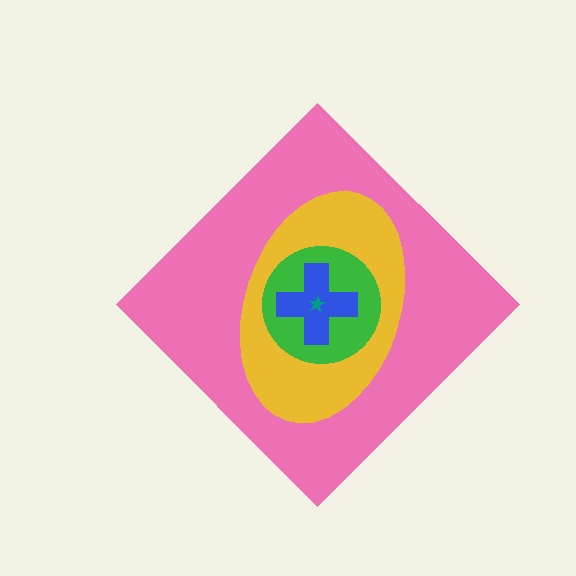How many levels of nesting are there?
5.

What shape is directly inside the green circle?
The blue cross.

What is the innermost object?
The teal star.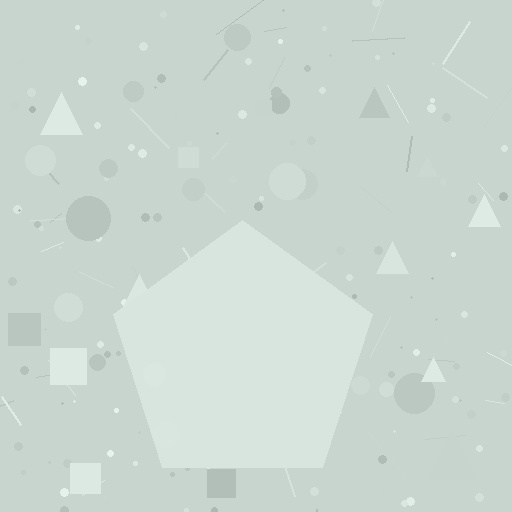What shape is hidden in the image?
A pentagon is hidden in the image.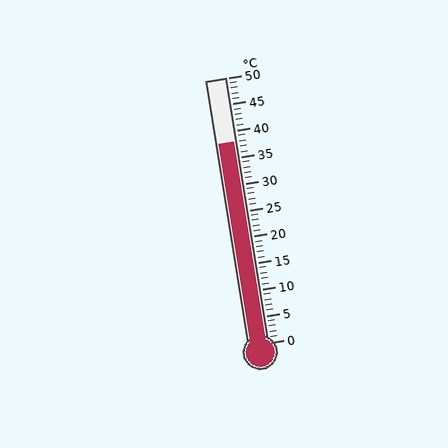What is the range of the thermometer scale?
The thermometer scale ranges from 0°C to 50°C.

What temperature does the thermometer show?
The thermometer shows approximately 38°C.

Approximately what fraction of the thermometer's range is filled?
The thermometer is filled to approximately 75% of its range.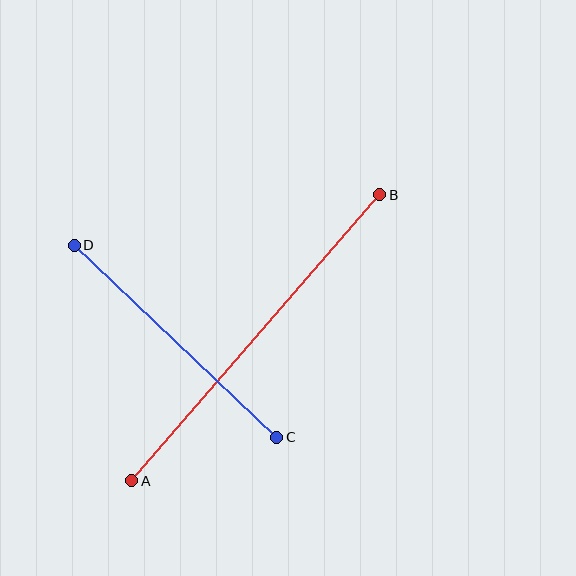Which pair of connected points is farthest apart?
Points A and B are farthest apart.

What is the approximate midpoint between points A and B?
The midpoint is at approximately (256, 338) pixels.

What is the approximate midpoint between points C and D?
The midpoint is at approximately (176, 341) pixels.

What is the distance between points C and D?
The distance is approximately 279 pixels.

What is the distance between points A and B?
The distance is approximately 379 pixels.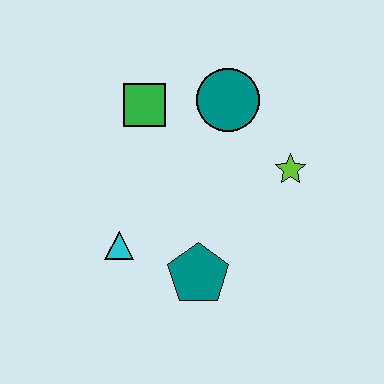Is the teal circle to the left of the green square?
No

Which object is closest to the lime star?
The teal circle is closest to the lime star.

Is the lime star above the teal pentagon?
Yes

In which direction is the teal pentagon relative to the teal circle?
The teal pentagon is below the teal circle.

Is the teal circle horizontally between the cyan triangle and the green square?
No